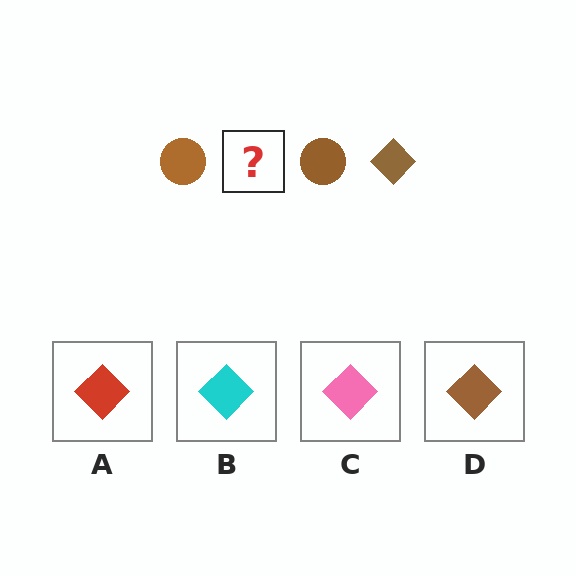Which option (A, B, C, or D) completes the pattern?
D.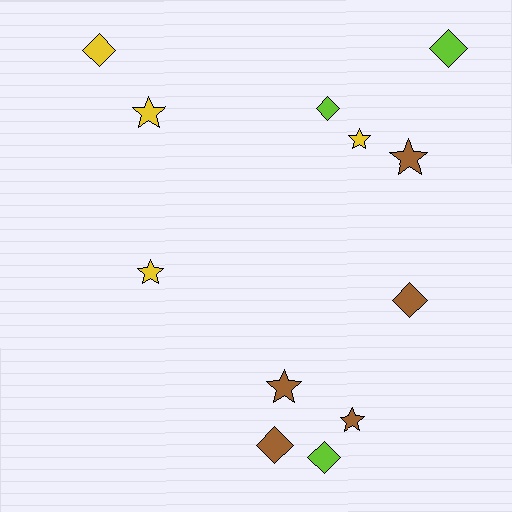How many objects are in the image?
There are 12 objects.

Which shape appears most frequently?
Diamond, with 6 objects.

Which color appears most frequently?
Brown, with 5 objects.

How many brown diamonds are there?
There are 2 brown diamonds.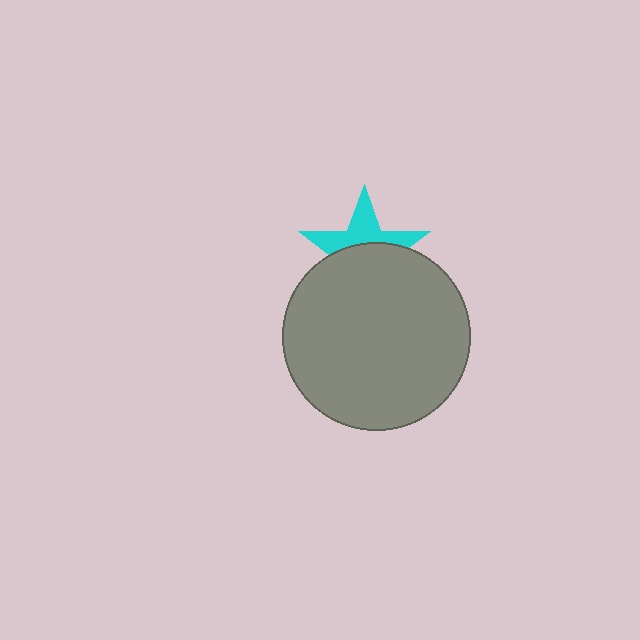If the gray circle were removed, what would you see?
You would see the complete cyan star.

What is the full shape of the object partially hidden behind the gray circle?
The partially hidden object is a cyan star.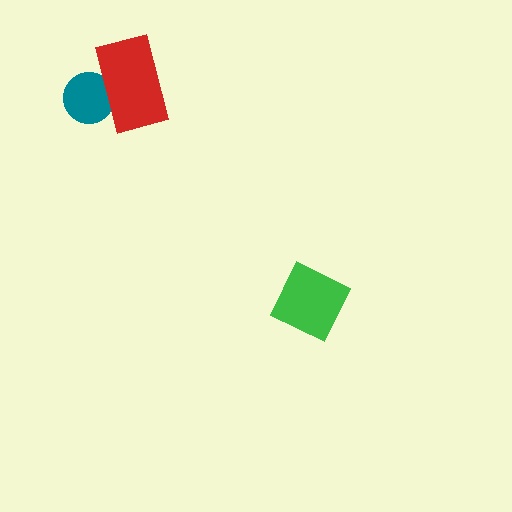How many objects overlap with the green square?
0 objects overlap with the green square.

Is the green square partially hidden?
No, no other shape covers it.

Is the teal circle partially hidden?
Yes, it is partially covered by another shape.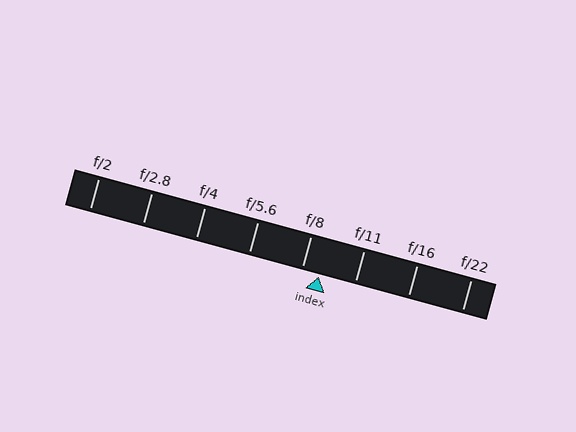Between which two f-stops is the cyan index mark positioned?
The index mark is between f/8 and f/11.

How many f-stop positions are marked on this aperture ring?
There are 8 f-stop positions marked.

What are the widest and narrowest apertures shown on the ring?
The widest aperture shown is f/2 and the narrowest is f/22.